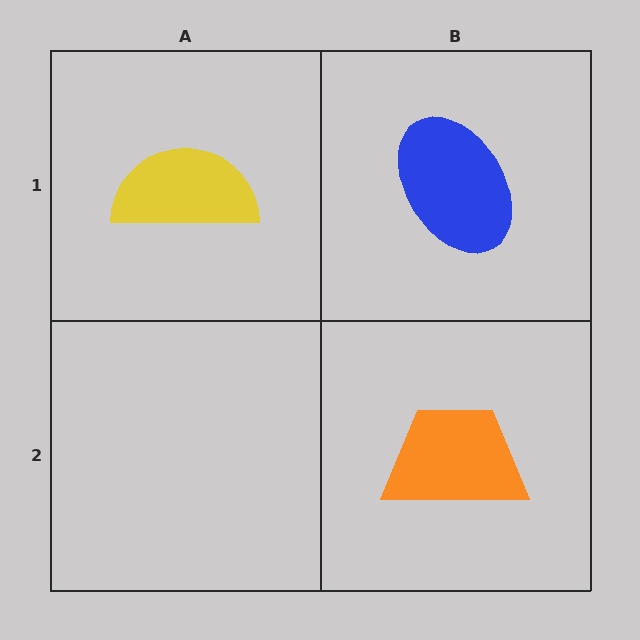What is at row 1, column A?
A yellow semicircle.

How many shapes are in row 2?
1 shape.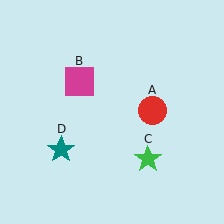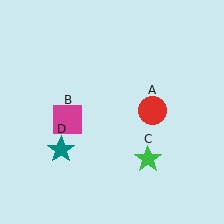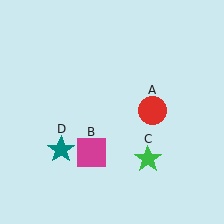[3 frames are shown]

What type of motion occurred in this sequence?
The magenta square (object B) rotated counterclockwise around the center of the scene.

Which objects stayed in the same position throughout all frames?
Red circle (object A) and green star (object C) and teal star (object D) remained stationary.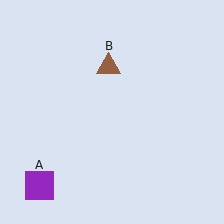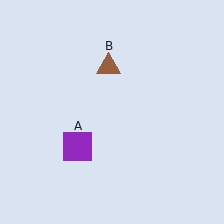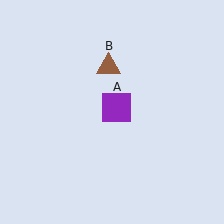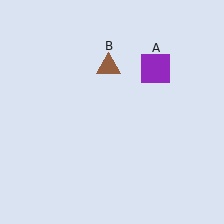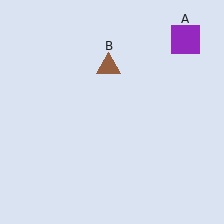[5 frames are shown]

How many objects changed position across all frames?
1 object changed position: purple square (object A).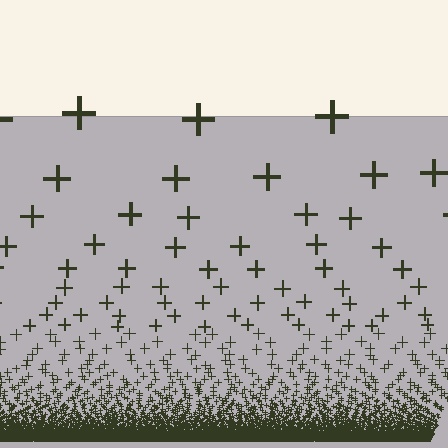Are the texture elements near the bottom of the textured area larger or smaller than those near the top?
Smaller. The gradient is inverted — elements near the bottom are smaller and denser.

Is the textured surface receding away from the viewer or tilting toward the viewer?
The surface appears to tilt toward the viewer. Texture elements get larger and sparser toward the top.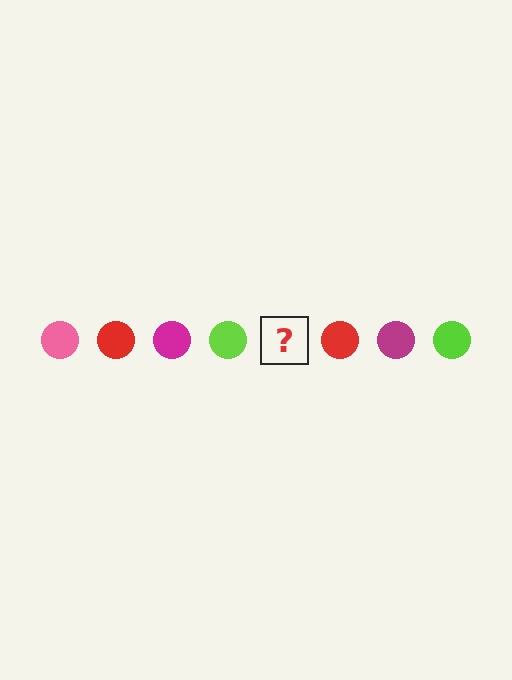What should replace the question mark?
The question mark should be replaced with a pink circle.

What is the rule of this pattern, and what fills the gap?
The rule is that the pattern cycles through pink, red, magenta, lime circles. The gap should be filled with a pink circle.